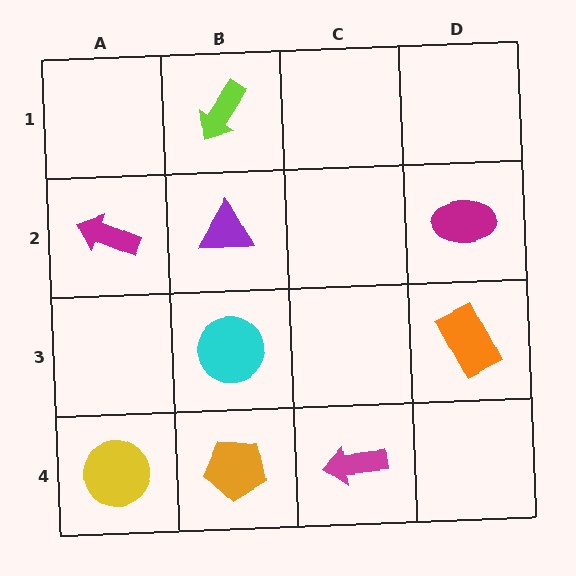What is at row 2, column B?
A purple triangle.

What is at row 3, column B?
A cyan circle.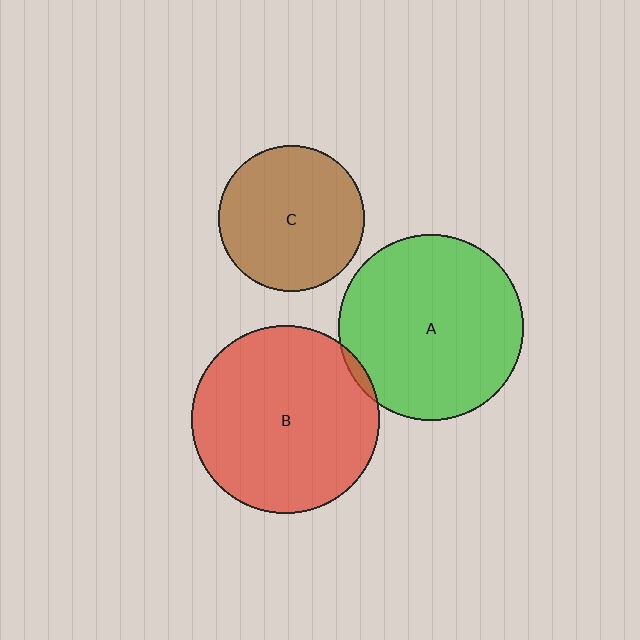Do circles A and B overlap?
Yes.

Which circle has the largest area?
Circle B (red).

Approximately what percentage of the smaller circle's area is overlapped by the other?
Approximately 5%.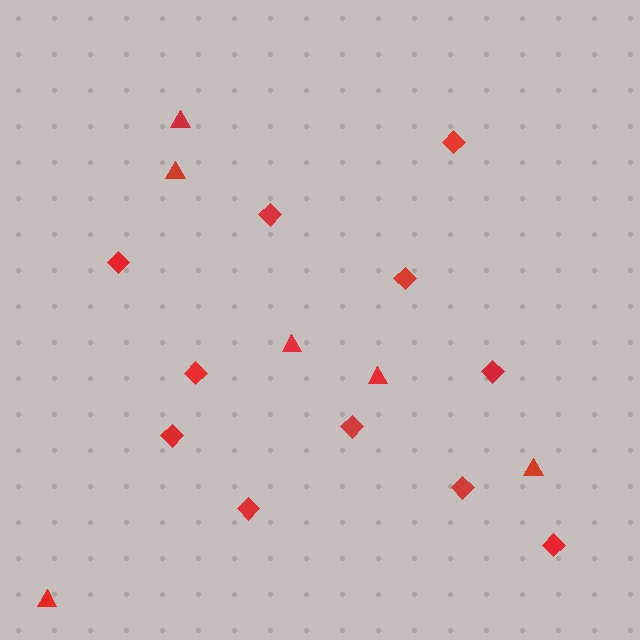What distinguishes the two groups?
There are 2 groups: one group of diamonds (11) and one group of triangles (6).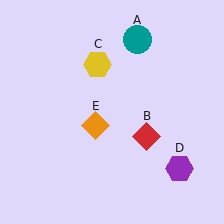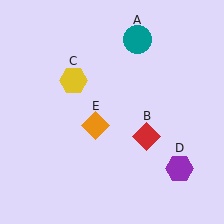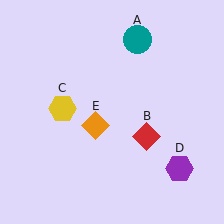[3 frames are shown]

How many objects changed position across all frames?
1 object changed position: yellow hexagon (object C).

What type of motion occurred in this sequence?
The yellow hexagon (object C) rotated counterclockwise around the center of the scene.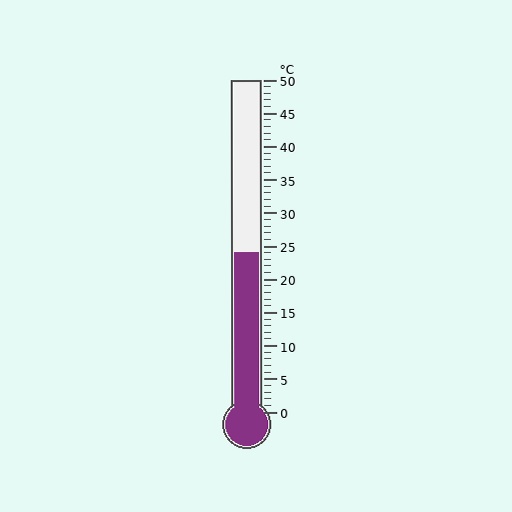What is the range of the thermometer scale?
The thermometer scale ranges from 0°C to 50°C.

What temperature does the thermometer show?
The thermometer shows approximately 24°C.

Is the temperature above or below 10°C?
The temperature is above 10°C.